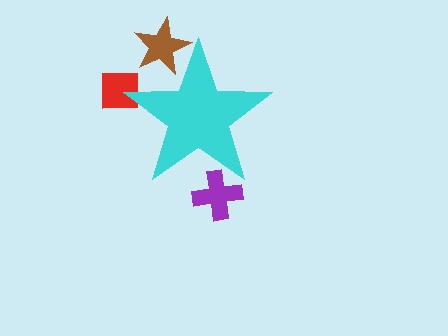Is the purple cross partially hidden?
Yes, the purple cross is partially hidden behind the cyan star.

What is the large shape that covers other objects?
A cyan star.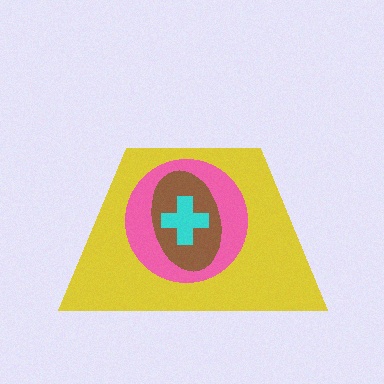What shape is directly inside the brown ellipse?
The cyan cross.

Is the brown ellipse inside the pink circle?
Yes.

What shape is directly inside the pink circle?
The brown ellipse.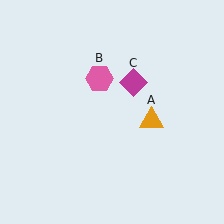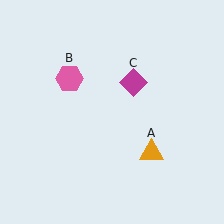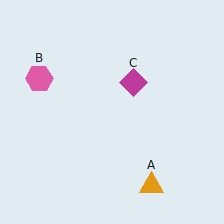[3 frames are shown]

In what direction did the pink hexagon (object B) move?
The pink hexagon (object B) moved left.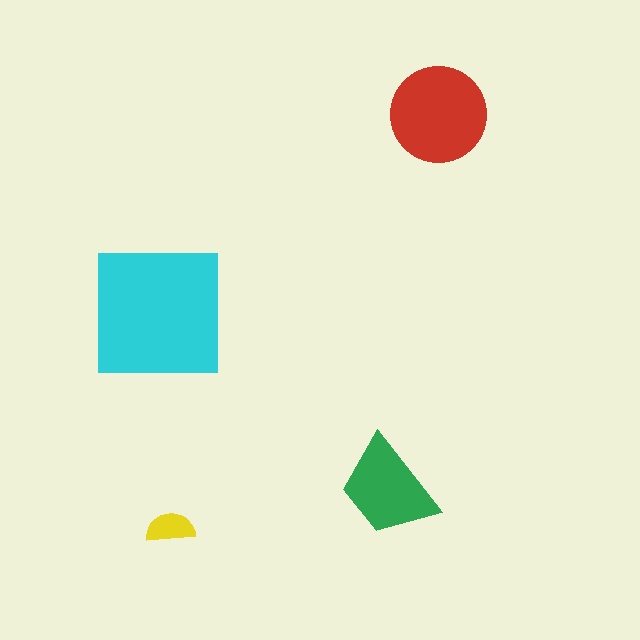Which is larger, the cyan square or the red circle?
The cyan square.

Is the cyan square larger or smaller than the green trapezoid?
Larger.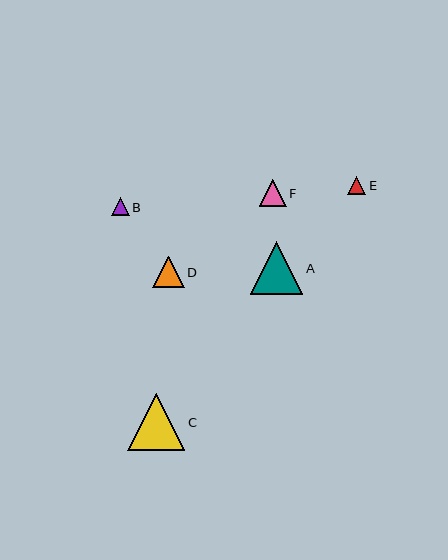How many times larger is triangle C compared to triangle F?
Triangle C is approximately 2.1 times the size of triangle F.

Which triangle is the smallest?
Triangle B is the smallest with a size of approximately 17 pixels.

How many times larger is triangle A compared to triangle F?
Triangle A is approximately 2.0 times the size of triangle F.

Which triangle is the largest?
Triangle C is the largest with a size of approximately 57 pixels.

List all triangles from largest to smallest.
From largest to smallest: C, A, D, F, E, B.